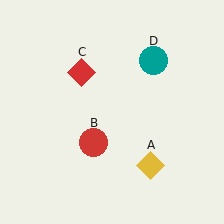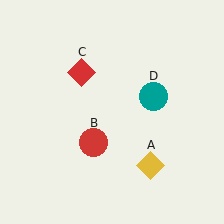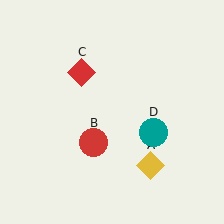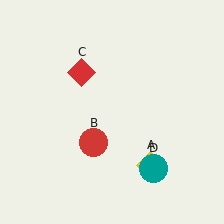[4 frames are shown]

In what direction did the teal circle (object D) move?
The teal circle (object D) moved down.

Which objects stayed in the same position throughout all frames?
Yellow diamond (object A) and red circle (object B) and red diamond (object C) remained stationary.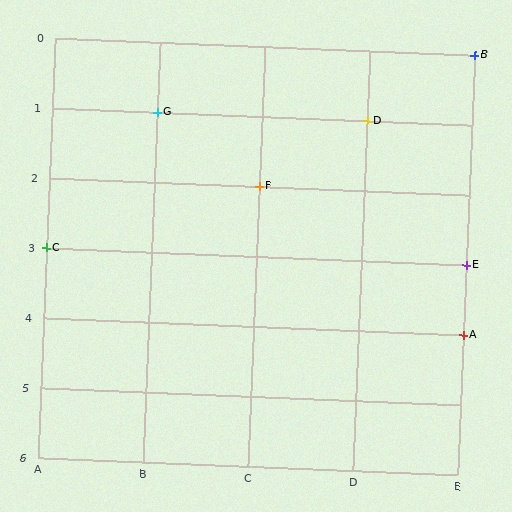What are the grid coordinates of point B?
Point B is at grid coordinates (E, 0).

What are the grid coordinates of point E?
Point E is at grid coordinates (E, 3).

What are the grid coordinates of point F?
Point F is at grid coordinates (C, 2).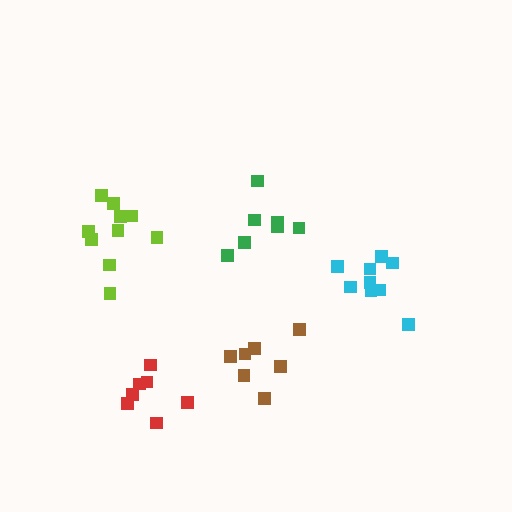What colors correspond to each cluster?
The clusters are colored: brown, lime, green, red, cyan.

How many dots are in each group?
Group 1: 7 dots, Group 2: 10 dots, Group 3: 7 dots, Group 4: 7 dots, Group 5: 9 dots (40 total).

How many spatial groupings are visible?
There are 5 spatial groupings.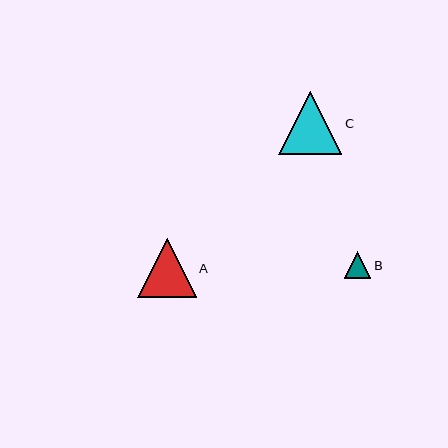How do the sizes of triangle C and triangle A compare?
Triangle C and triangle A are approximately the same size.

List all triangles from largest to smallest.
From largest to smallest: C, A, B.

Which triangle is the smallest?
Triangle B is the smallest with a size of approximately 27 pixels.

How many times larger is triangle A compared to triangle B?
Triangle A is approximately 2.2 times the size of triangle B.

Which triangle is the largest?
Triangle C is the largest with a size of approximately 63 pixels.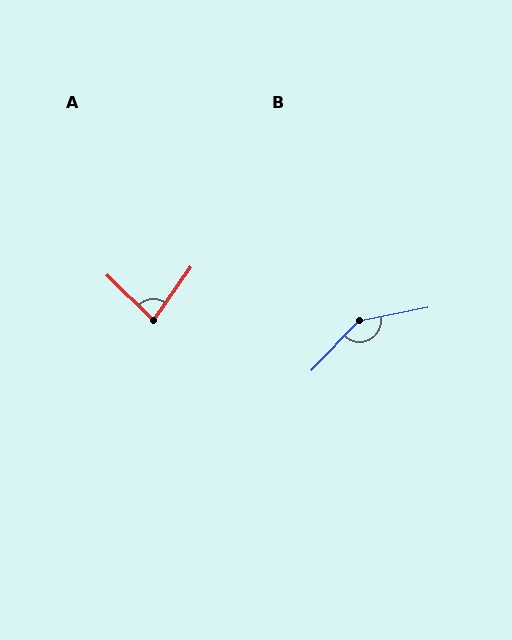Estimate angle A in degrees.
Approximately 81 degrees.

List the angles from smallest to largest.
A (81°), B (145°).